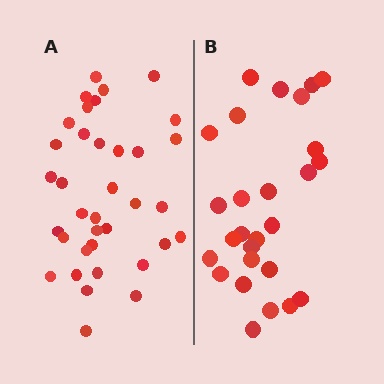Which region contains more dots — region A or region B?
Region A (the left region) has more dots.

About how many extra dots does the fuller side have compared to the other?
Region A has roughly 8 or so more dots than region B.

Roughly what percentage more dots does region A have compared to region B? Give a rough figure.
About 35% more.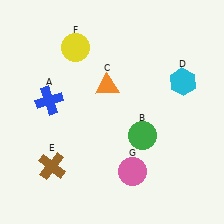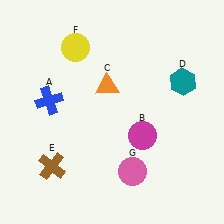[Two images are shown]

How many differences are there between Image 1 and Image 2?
There are 2 differences between the two images.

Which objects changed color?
B changed from green to magenta. D changed from cyan to teal.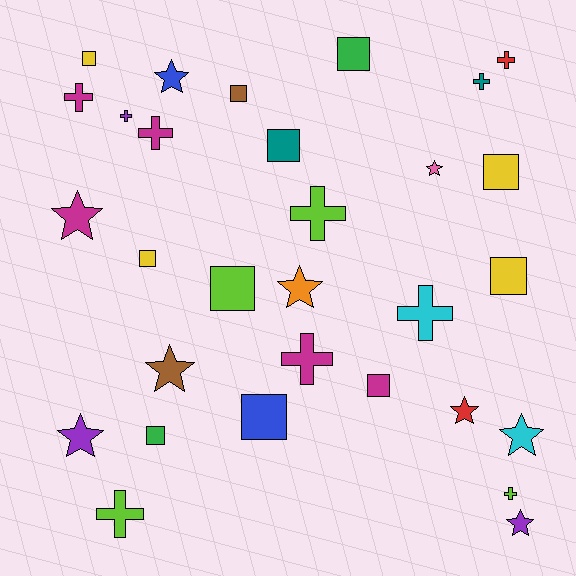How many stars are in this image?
There are 9 stars.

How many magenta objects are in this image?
There are 5 magenta objects.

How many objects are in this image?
There are 30 objects.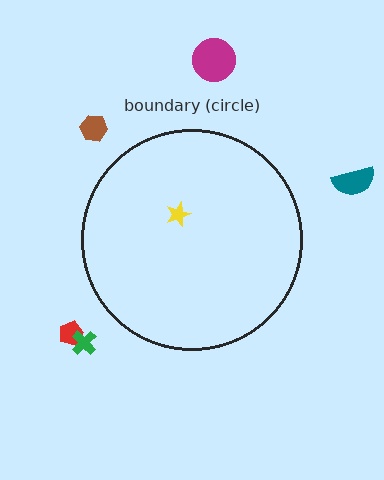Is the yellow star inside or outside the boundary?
Inside.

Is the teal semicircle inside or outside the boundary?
Outside.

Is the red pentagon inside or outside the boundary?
Outside.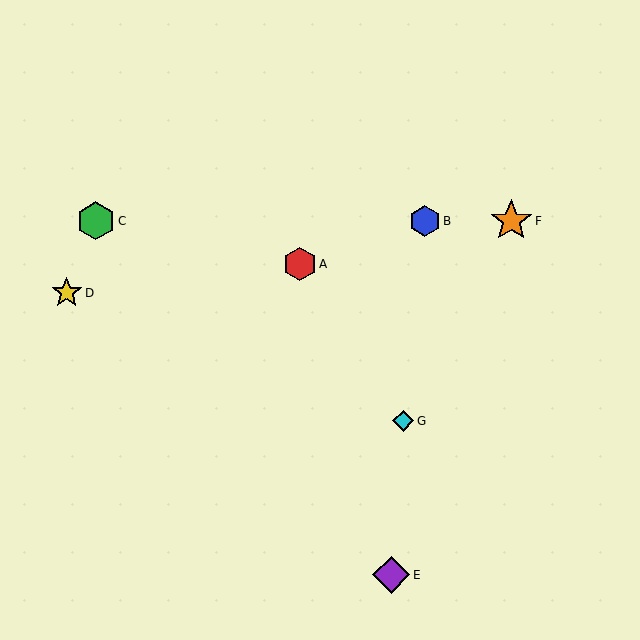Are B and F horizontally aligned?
Yes, both are at y≈221.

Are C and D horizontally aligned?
No, C is at y≈221 and D is at y≈293.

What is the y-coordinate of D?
Object D is at y≈293.